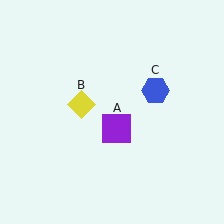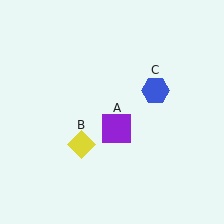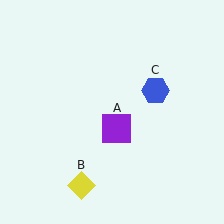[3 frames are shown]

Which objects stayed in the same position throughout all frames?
Purple square (object A) and blue hexagon (object C) remained stationary.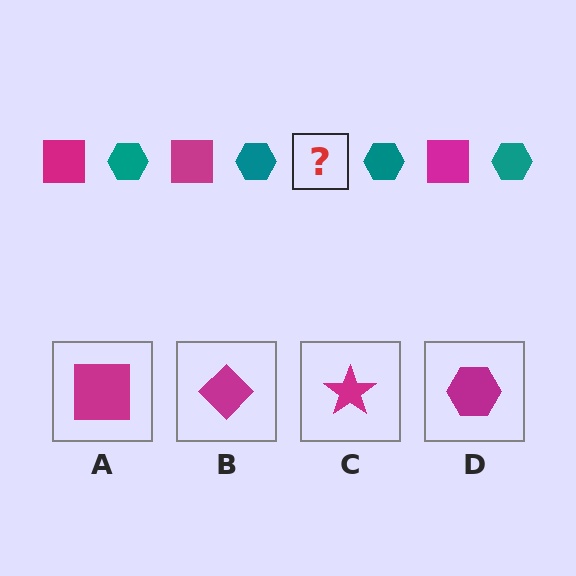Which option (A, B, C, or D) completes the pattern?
A.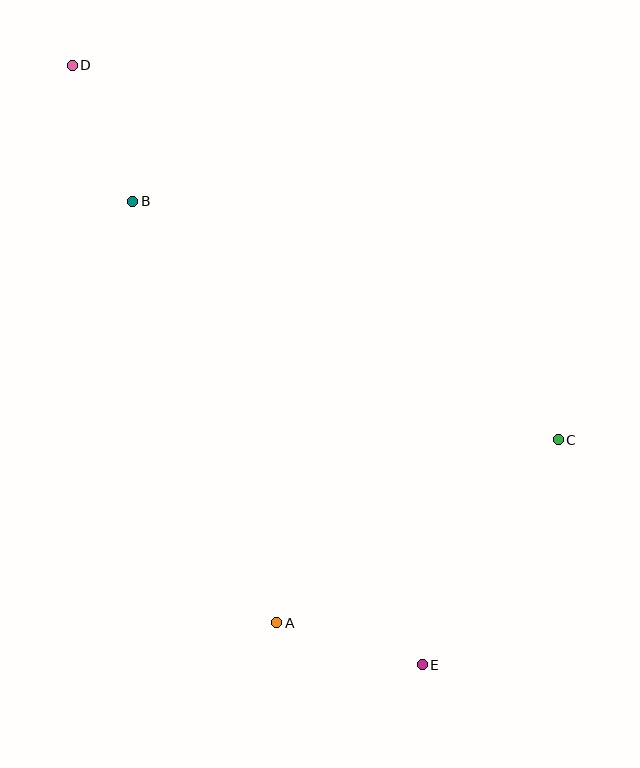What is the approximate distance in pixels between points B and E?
The distance between B and E is approximately 546 pixels.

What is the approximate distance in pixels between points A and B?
The distance between A and B is approximately 445 pixels.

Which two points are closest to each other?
Points B and D are closest to each other.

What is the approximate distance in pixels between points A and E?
The distance between A and E is approximately 152 pixels.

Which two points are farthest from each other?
Points D and E are farthest from each other.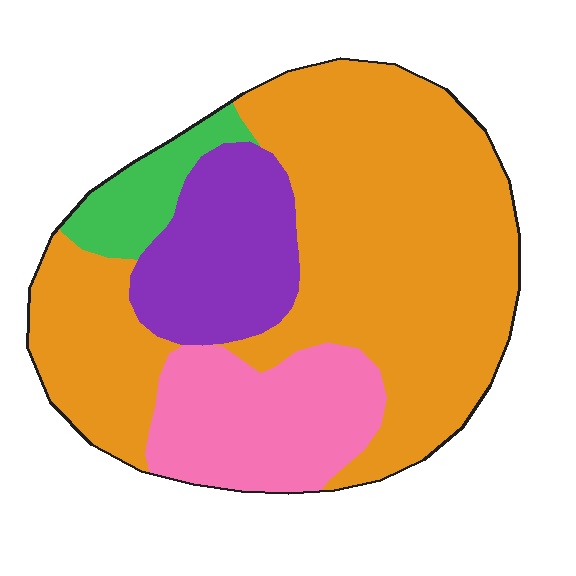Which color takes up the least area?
Green, at roughly 5%.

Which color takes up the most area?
Orange, at roughly 60%.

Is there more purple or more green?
Purple.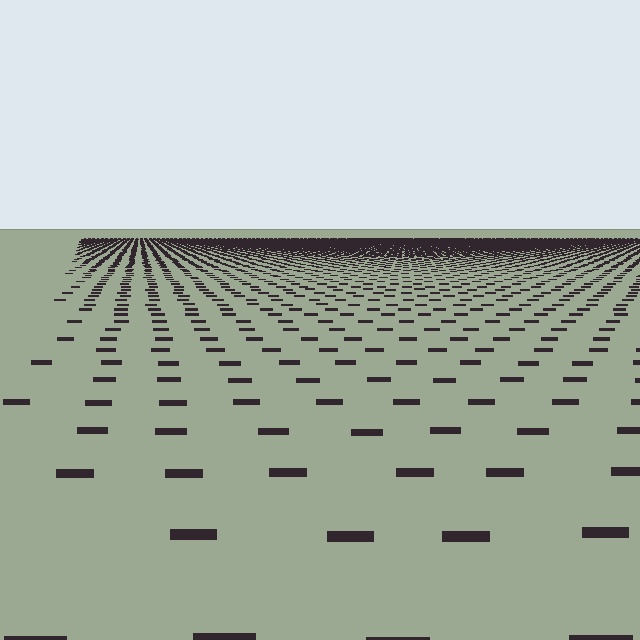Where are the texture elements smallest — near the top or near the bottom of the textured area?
Near the top.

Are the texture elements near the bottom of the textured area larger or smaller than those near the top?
Larger. Near the bottom, elements are closer to the viewer and appear at a bigger on-screen size.